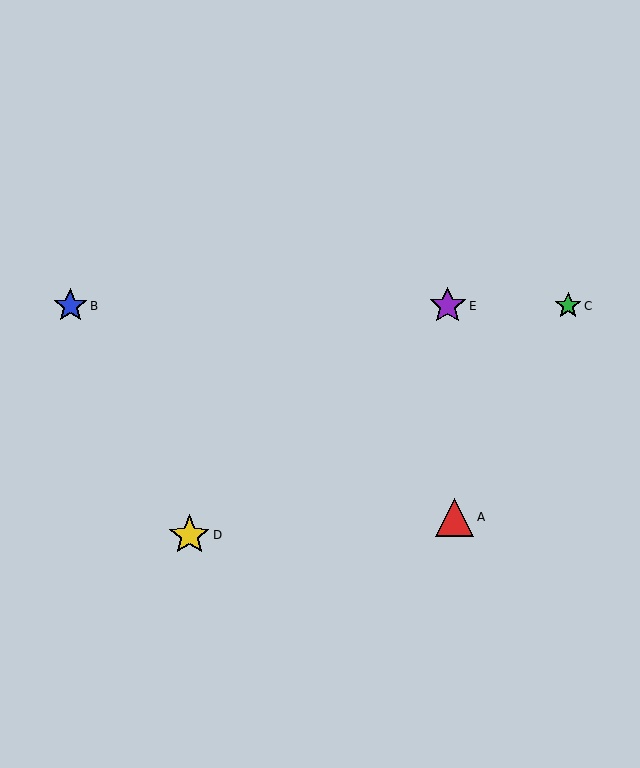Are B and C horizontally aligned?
Yes, both are at y≈306.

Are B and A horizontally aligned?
No, B is at y≈306 and A is at y≈517.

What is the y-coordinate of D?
Object D is at y≈535.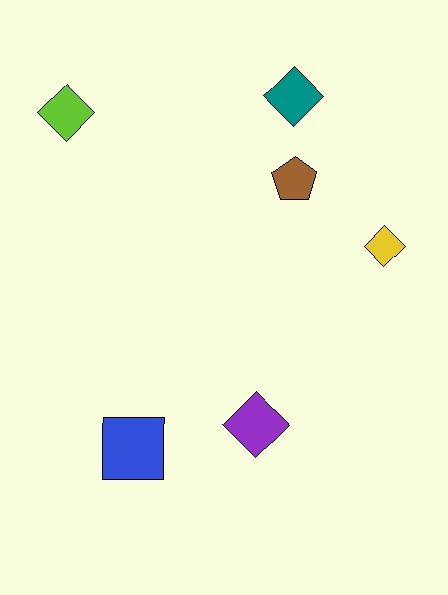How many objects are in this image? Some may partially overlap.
There are 6 objects.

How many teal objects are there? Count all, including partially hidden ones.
There is 1 teal object.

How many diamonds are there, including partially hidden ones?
There are 4 diamonds.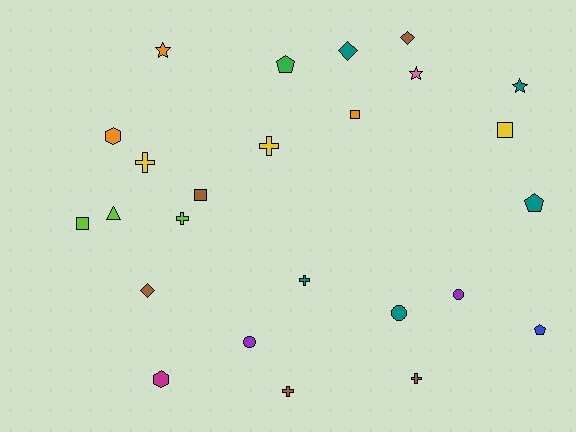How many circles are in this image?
There are 3 circles.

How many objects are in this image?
There are 25 objects.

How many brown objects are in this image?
There are 5 brown objects.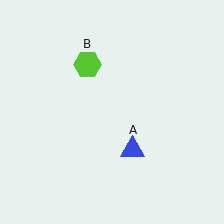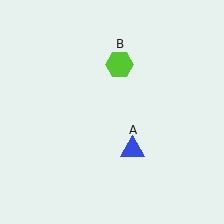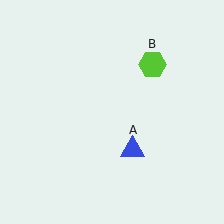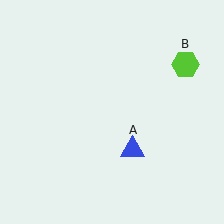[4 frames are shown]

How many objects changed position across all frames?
1 object changed position: lime hexagon (object B).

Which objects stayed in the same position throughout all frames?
Blue triangle (object A) remained stationary.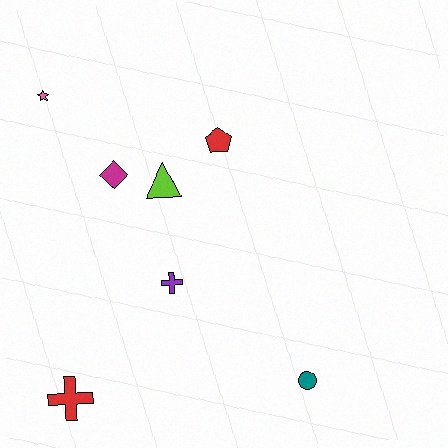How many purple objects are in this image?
There is 1 purple object.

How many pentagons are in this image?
There is 1 pentagon.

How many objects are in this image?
There are 7 objects.